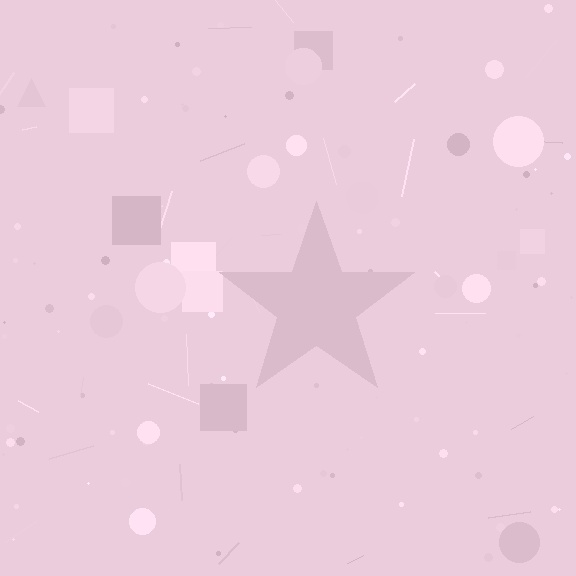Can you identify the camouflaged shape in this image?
The camouflaged shape is a star.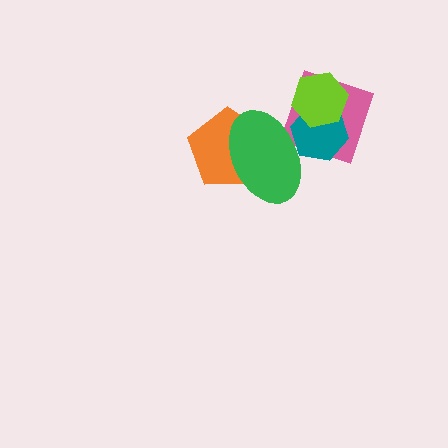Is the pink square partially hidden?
Yes, it is partially covered by another shape.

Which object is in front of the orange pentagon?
The green ellipse is in front of the orange pentagon.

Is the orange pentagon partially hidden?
Yes, it is partially covered by another shape.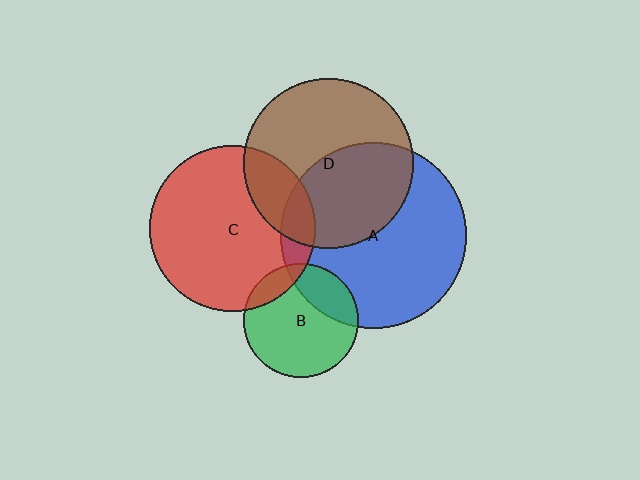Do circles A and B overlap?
Yes.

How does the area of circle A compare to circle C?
Approximately 1.3 times.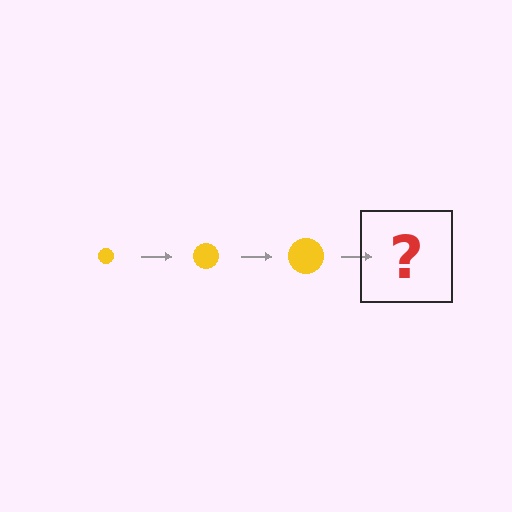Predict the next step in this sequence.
The next step is a yellow circle, larger than the previous one.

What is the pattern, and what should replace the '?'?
The pattern is that the circle gets progressively larger each step. The '?' should be a yellow circle, larger than the previous one.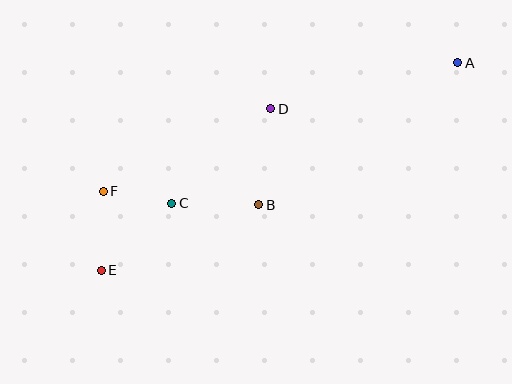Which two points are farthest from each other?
Points A and E are farthest from each other.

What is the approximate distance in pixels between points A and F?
The distance between A and F is approximately 377 pixels.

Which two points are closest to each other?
Points C and F are closest to each other.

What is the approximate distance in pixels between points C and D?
The distance between C and D is approximately 137 pixels.